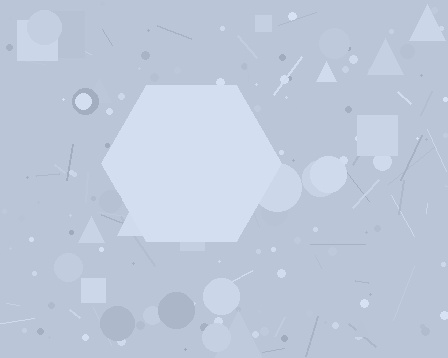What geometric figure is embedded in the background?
A hexagon is embedded in the background.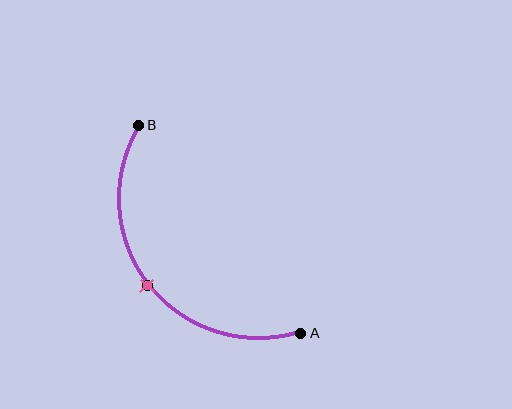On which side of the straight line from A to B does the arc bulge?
The arc bulges below and to the left of the straight line connecting A and B.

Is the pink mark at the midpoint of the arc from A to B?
Yes. The pink mark lies on the arc at equal arc-length from both A and B — it is the arc midpoint.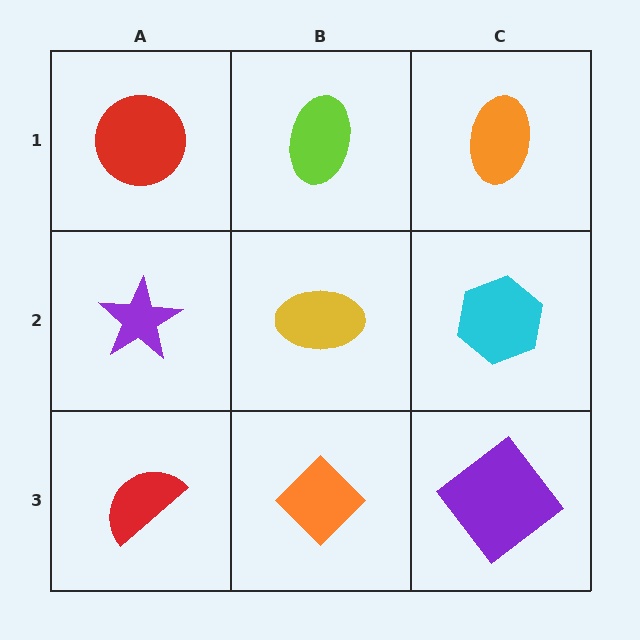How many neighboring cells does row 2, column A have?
3.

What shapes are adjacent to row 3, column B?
A yellow ellipse (row 2, column B), a red semicircle (row 3, column A), a purple diamond (row 3, column C).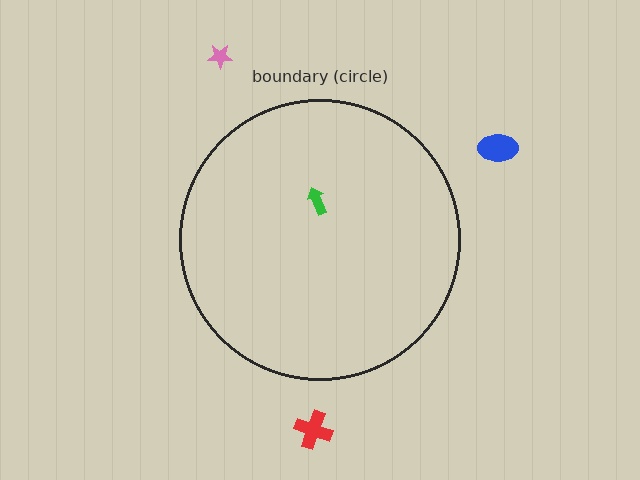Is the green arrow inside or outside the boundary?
Inside.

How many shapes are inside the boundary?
1 inside, 3 outside.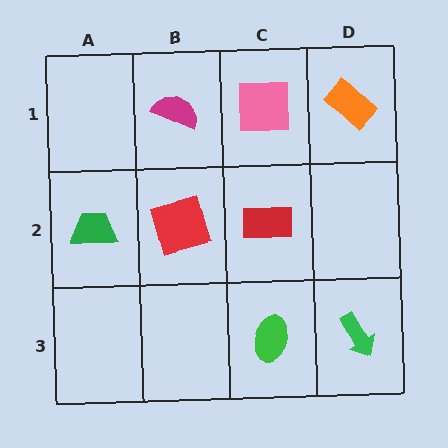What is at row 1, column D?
An orange rectangle.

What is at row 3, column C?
A green ellipse.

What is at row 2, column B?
A red square.